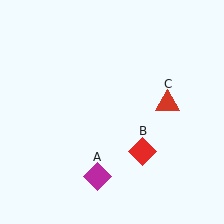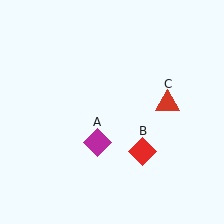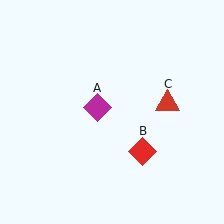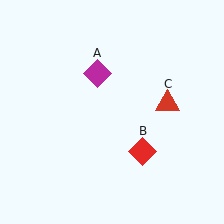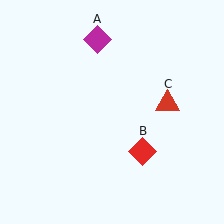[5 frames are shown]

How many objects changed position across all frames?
1 object changed position: magenta diamond (object A).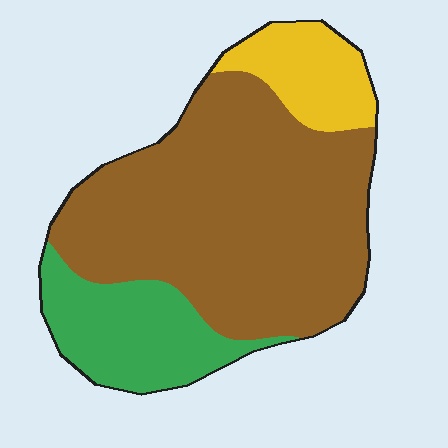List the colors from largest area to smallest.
From largest to smallest: brown, green, yellow.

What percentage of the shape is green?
Green covers 21% of the shape.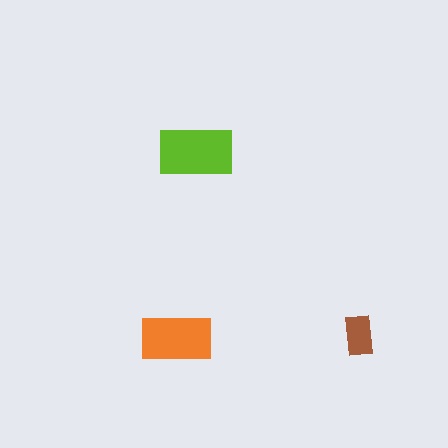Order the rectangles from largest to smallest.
the lime one, the orange one, the brown one.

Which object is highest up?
The lime rectangle is topmost.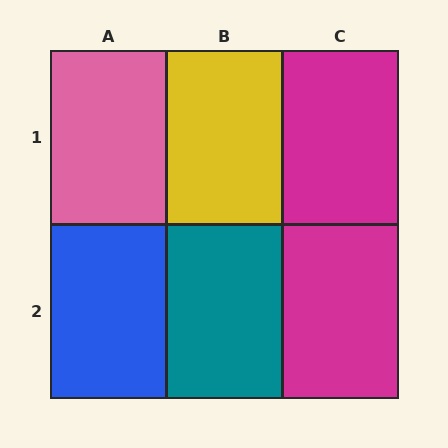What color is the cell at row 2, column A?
Blue.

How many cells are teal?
1 cell is teal.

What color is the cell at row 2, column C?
Magenta.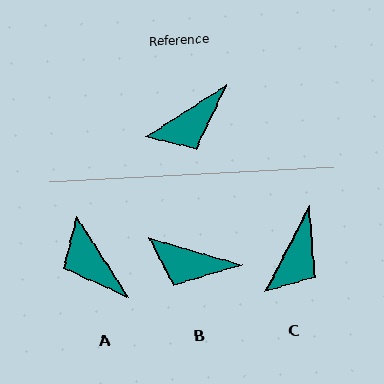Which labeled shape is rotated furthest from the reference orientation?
A, about 89 degrees away.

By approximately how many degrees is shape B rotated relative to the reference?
Approximately 49 degrees clockwise.